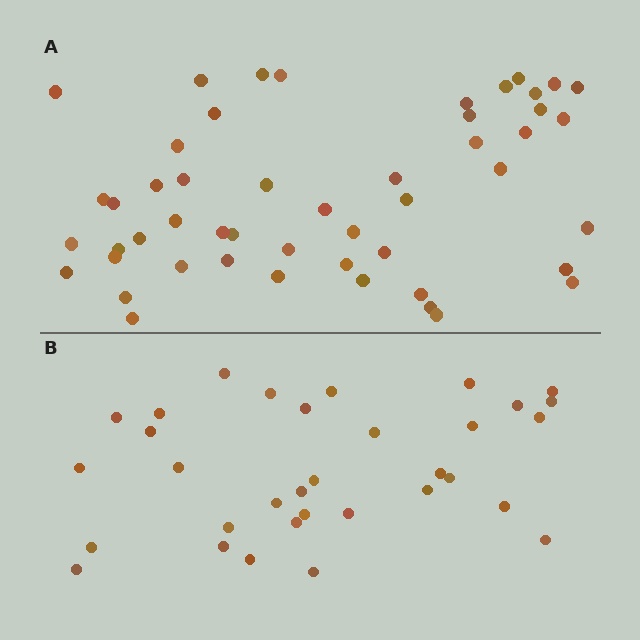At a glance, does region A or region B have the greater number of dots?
Region A (the top region) has more dots.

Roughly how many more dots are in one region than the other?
Region A has approximately 15 more dots than region B.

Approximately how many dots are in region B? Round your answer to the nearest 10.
About 30 dots. (The exact count is 33, which rounds to 30.)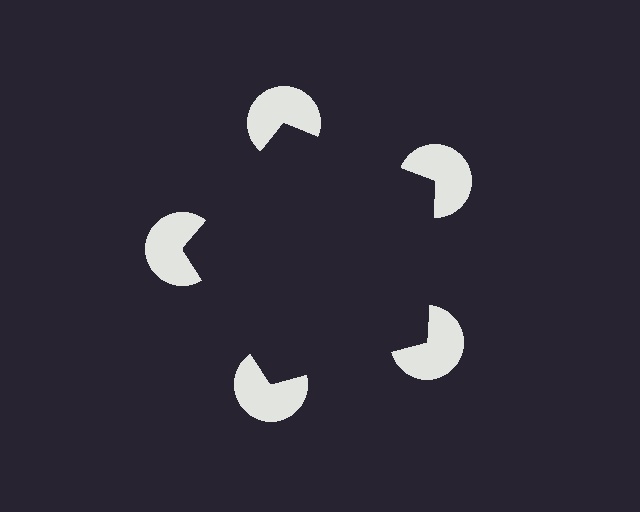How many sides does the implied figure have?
5 sides.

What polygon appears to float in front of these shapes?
An illusory pentagon — its edges are inferred from the aligned wedge cuts in the pac-man discs, not physically drawn.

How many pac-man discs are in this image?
There are 5 — one at each vertex of the illusory pentagon.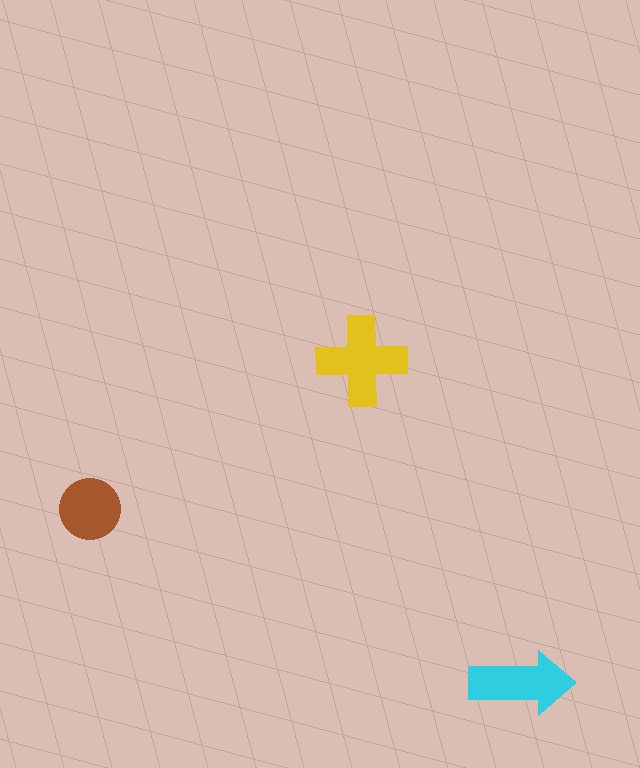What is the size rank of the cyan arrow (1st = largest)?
2nd.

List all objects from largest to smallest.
The yellow cross, the cyan arrow, the brown circle.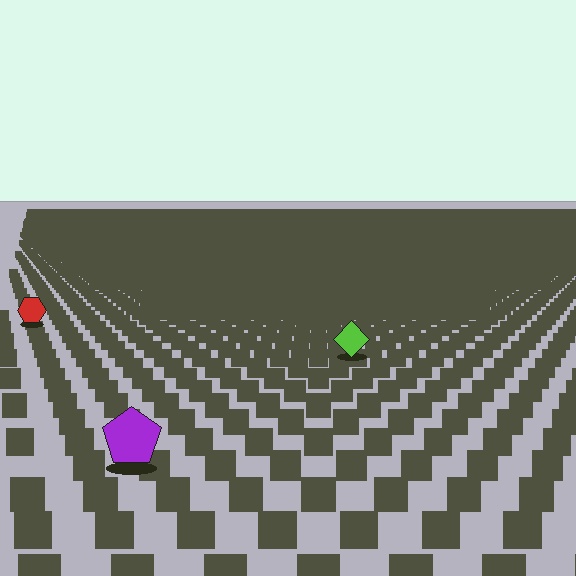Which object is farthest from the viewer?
The red hexagon is farthest from the viewer. It appears smaller and the ground texture around it is denser.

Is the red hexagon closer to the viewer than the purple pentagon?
No. The purple pentagon is closer — you can tell from the texture gradient: the ground texture is coarser near it.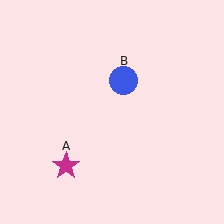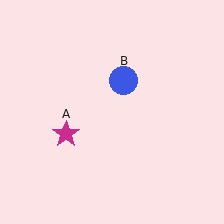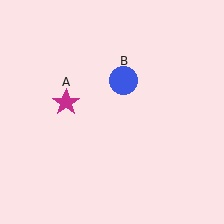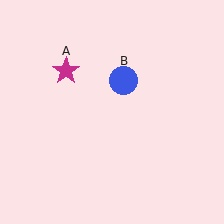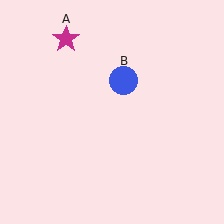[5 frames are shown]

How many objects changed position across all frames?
1 object changed position: magenta star (object A).